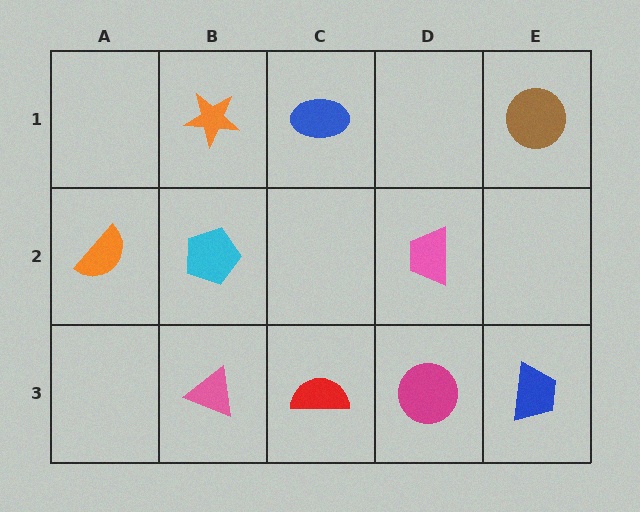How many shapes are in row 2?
3 shapes.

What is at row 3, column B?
A pink triangle.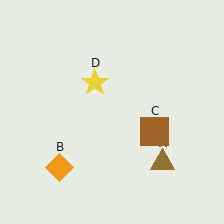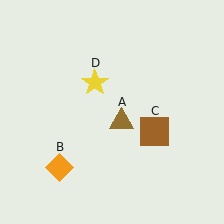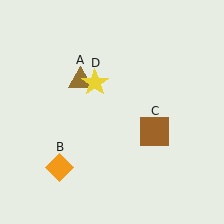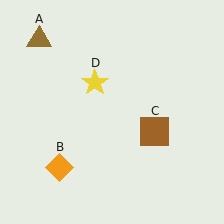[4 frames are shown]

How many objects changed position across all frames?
1 object changed position: brown triangle (object A).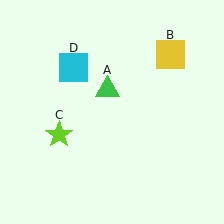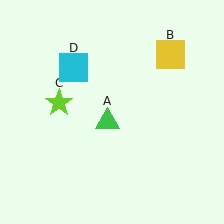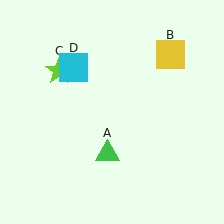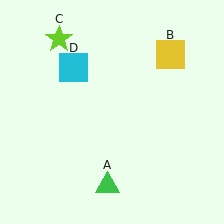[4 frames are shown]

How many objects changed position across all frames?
2 objects changed position: green triangle (object A), lime star (object C).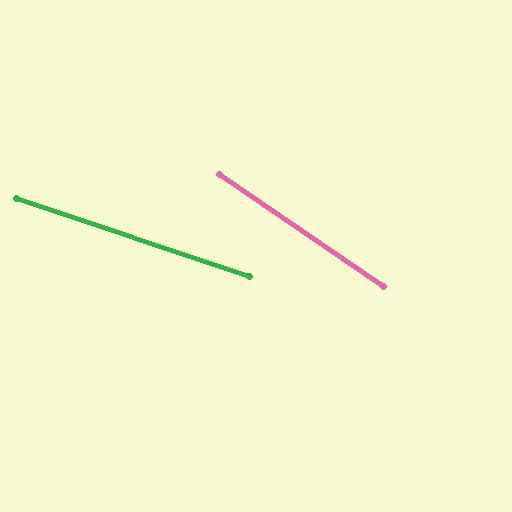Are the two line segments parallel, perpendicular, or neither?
Neither parallel nor perpendicular — they differ by about 16°.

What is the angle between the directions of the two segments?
Approximately 16 degrees.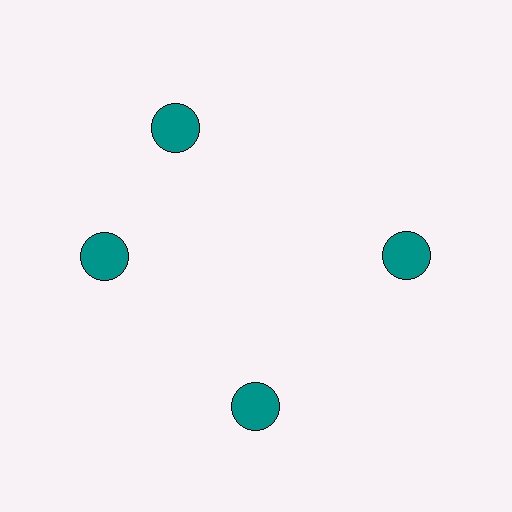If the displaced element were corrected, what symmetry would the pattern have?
It would have 4-fold rotational symmetry — the pattern would map onto itself every 90 degrees.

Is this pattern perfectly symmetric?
No. The 4 teal circles are arranged in a ring, but one element near the 12 o'clock position is rotated out of alignment along the ring, breaking the 4-fold rotational symmetry.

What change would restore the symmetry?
The symmetry would be restored by rotating it back into even spacing with its neighbors so that all 4 circles sit at equal angles and equal distance from the center.